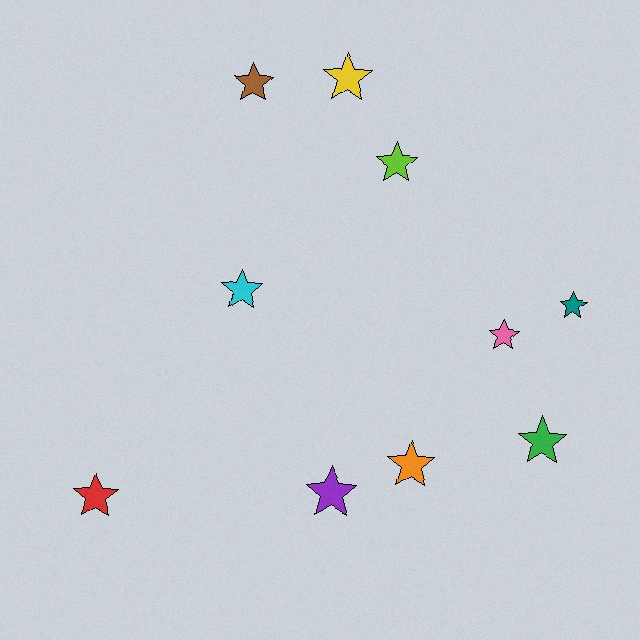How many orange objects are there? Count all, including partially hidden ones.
There is 1 orange object.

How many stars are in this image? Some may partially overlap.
There are 10 stars.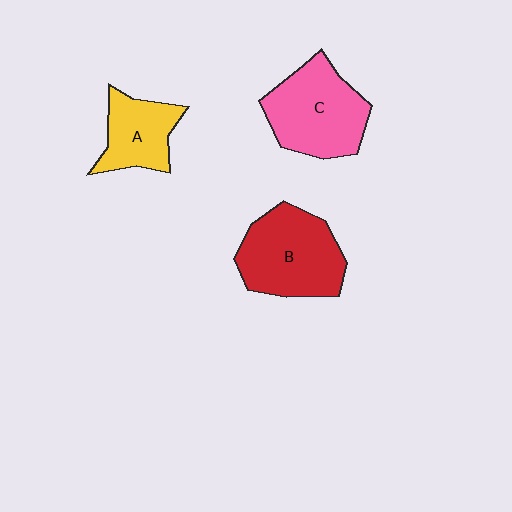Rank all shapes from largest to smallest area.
From largest to smallest: B (red), C (pink), A (yellow).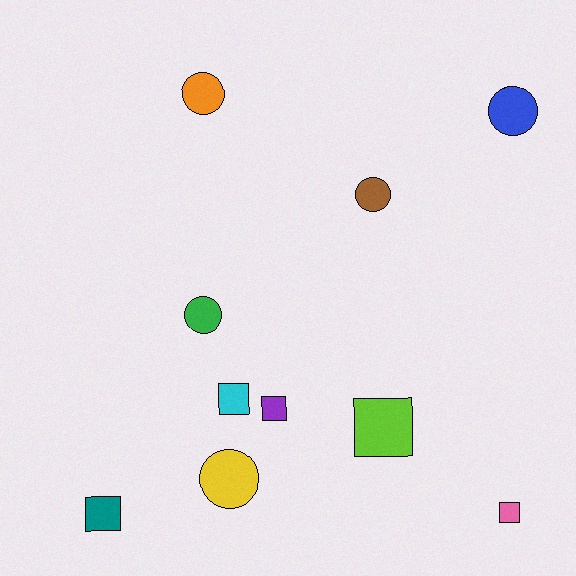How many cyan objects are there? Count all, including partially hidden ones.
There is 1 cyan object.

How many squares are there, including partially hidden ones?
There are 5 squares.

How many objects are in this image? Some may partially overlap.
There are 10 objects.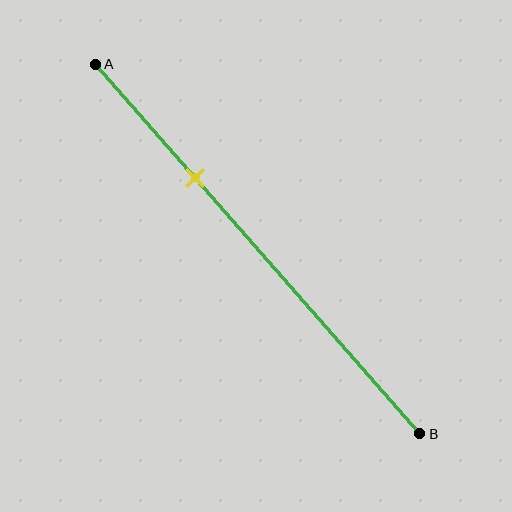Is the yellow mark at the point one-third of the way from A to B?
Yes, the mark is approximately at the one-third point.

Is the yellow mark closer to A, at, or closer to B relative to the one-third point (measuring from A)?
The yellow mark is approximately at the one-third point of segment AB.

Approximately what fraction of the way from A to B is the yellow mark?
The yellow mark is approximately 30% of the way from A to B.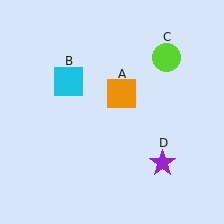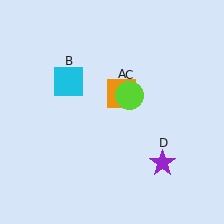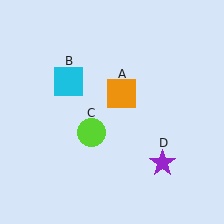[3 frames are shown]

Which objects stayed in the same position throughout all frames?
Orange square (object A) and cyan square (object B) and purple star (object D) remained stationary.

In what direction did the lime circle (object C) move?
The lime circle (object C) moved down and to the left.